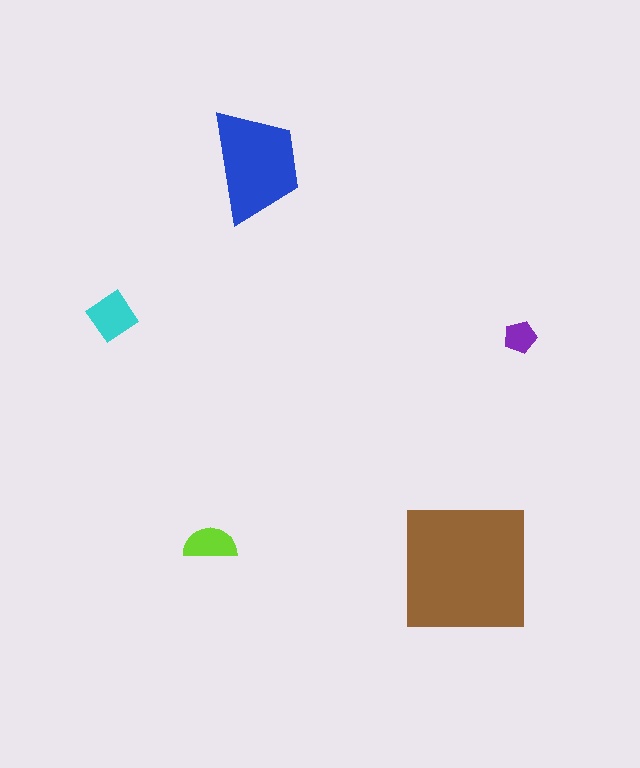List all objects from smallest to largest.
The purple pentagon, the lime semicircle, the cyan diamond, the blue trapezoid, the brown square.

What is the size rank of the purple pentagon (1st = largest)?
5th.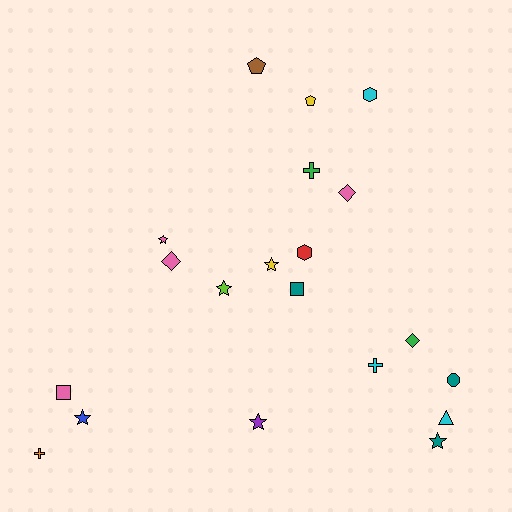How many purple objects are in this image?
There is 1 purple object.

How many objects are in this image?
There are 20 objects.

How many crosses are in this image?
There are 3 crosses.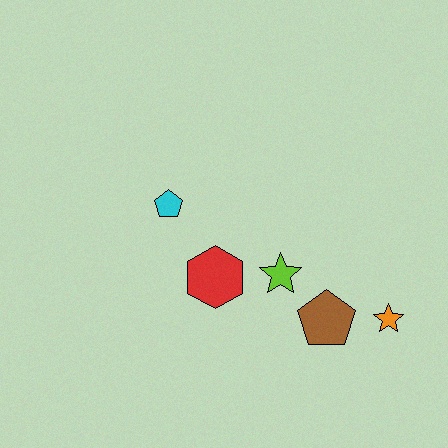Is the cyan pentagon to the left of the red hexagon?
Yes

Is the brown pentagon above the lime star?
No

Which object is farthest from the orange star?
The cyan pentagon is farthest from the orange star.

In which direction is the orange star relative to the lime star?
The orange star is to the right of the lime star.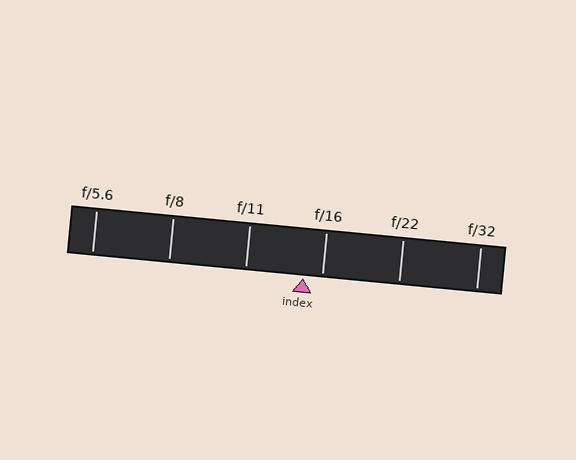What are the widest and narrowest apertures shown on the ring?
The widest aperture shown is f/5.6 and the narrowest is f/32.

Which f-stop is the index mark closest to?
The index mark is closest to f/16.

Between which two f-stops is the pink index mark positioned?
The index mark is between f/11 and f/16.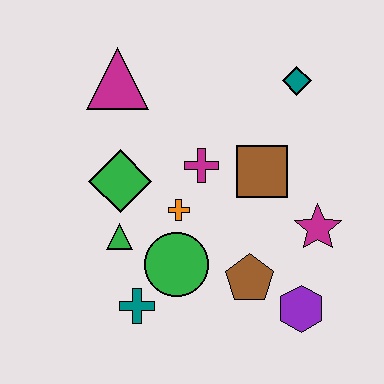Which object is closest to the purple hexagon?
The brown pentagon is closest to the purple hexagon.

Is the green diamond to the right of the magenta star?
No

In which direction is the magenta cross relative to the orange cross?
The magenta cross is above the orange cross.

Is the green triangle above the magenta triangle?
No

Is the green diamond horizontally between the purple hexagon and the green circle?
No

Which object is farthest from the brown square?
The teal cross is farthest from the brown square.